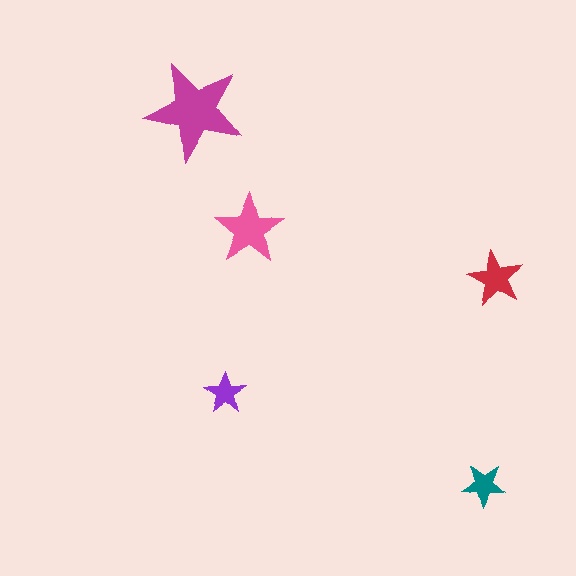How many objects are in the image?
There are 5 objects in the image.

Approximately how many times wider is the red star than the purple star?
About 1.5 times wider.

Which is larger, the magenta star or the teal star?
The magenta one.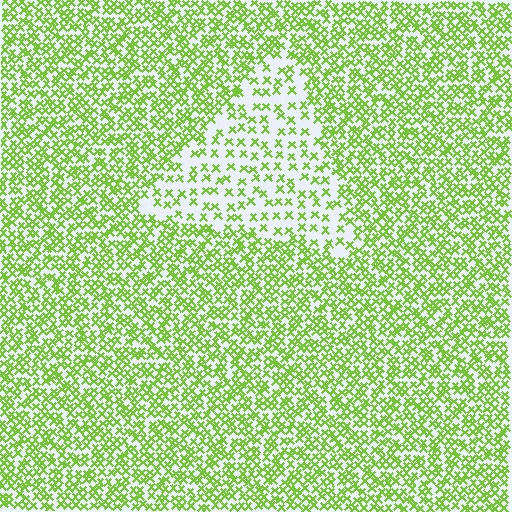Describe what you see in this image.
The image contains small lime elements arranged at two different densities. A triangle-shaped region is visible where the elements are less densely packed than the surrounding area.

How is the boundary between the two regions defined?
The boundary is defined by a change in element density (approximately 2.3x ratio). All elements are the same color, size, and shape.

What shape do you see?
I see a triangle.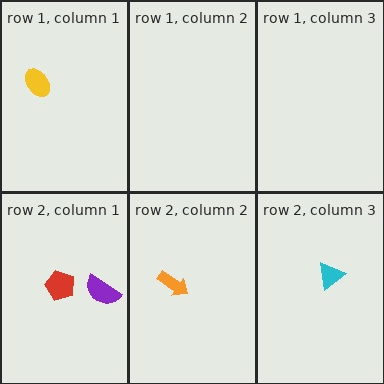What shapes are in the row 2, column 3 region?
The cyan triangle.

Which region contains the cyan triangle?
The row 2, column 3 region.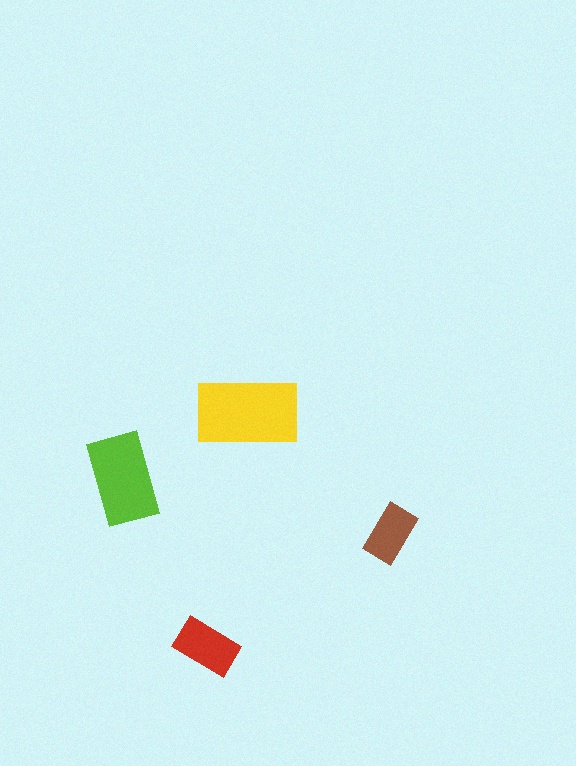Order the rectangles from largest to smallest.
the yellow one, the lime one, the red one, the brown one.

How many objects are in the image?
There are 4 objects in the image.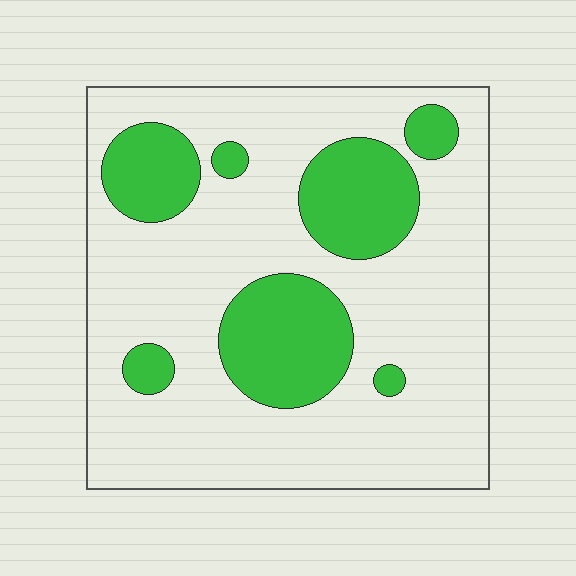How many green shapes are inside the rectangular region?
7.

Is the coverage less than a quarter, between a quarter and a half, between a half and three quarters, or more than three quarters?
Less than a quarter.